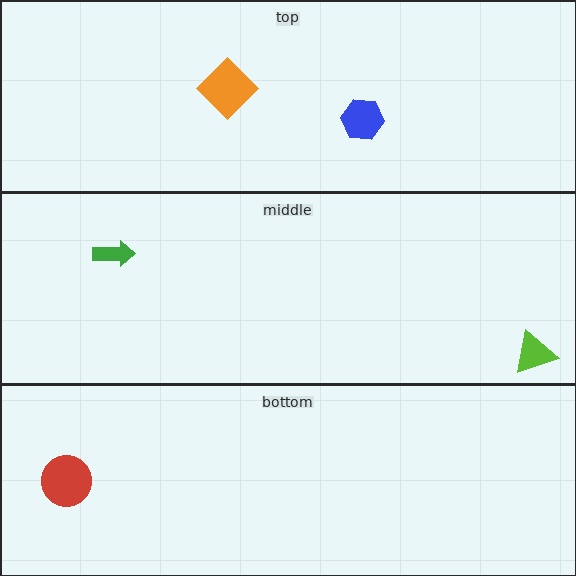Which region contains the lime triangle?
The middle region.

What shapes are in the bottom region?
The red circle.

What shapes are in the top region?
The blue hexagon, the orange diamond.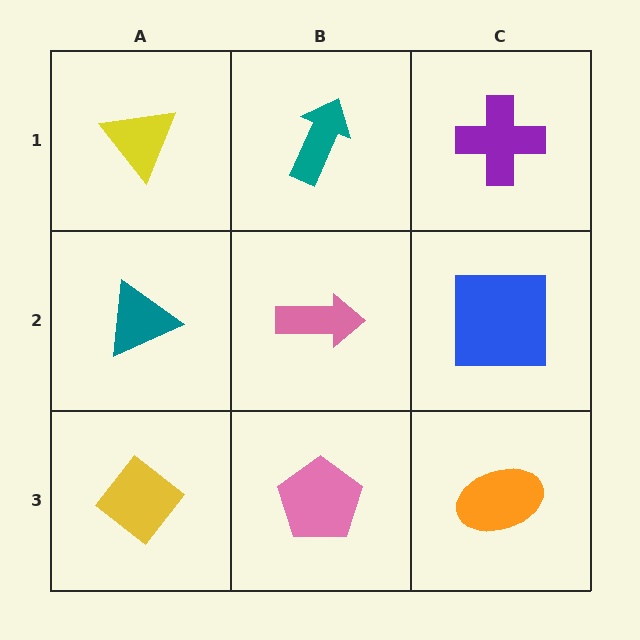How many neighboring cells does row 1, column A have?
2.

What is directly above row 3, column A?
A teal triangle.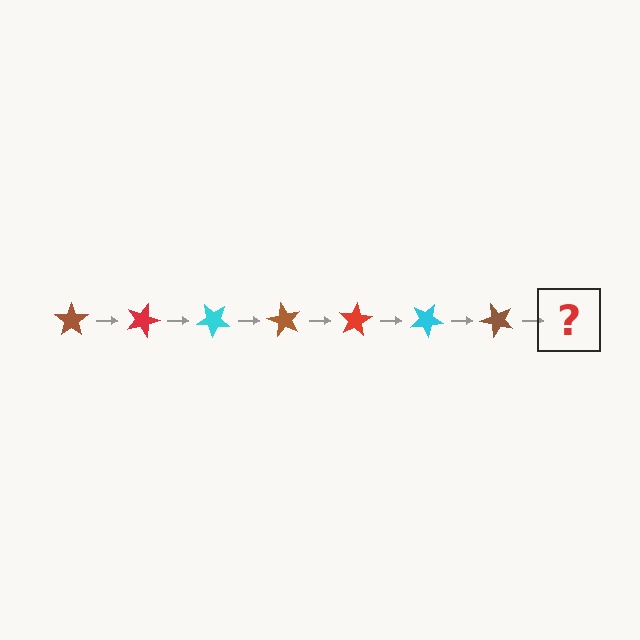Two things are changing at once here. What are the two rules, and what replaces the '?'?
The two rules are that it rotates 20 degrees each step and the color cycles through brown, red, and cyan. The '?' should be a red star, rotated 140 degrees from the start.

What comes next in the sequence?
The next element should be a red star, rotated 140 degrees from the start.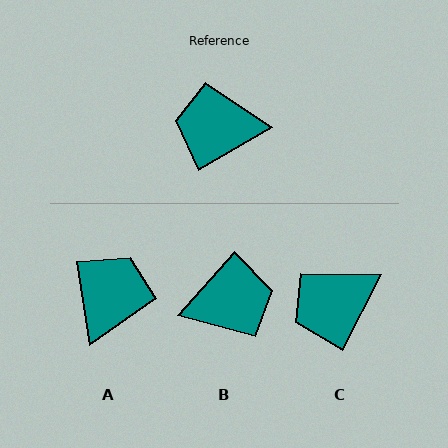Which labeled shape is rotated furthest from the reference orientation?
B, about 162 degrees away.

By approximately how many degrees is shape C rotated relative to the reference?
Approximately 33 degrees counter-clockwise.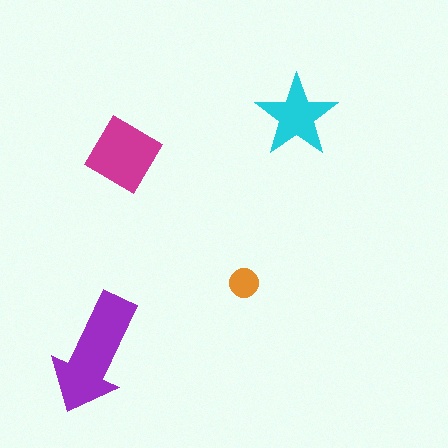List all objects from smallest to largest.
The orange circle, the cyan star, the magenta diamond, the purple arrow.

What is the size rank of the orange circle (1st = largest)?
4th.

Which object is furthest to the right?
The cyan star is rightmost.